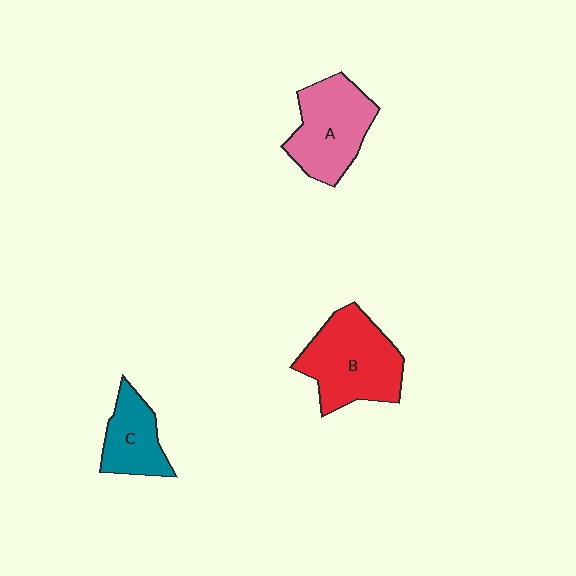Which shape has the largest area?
Shape B (red).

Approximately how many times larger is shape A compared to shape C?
Approximately 1.5 times.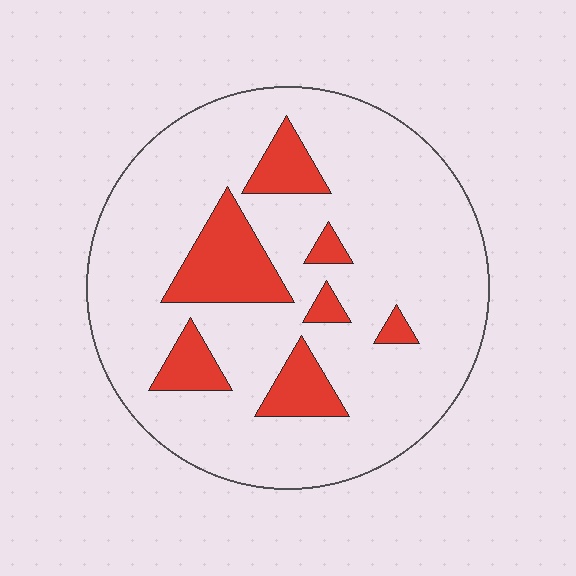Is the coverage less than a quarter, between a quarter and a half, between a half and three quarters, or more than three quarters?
Less than a quarter.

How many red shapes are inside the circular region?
7.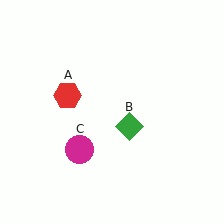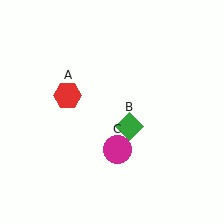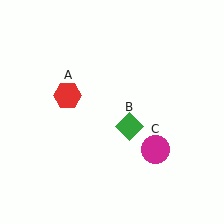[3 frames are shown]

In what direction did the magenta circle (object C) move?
The magenta circle (object C) moved right.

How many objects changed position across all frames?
1 object changed position: magenta circle (object C).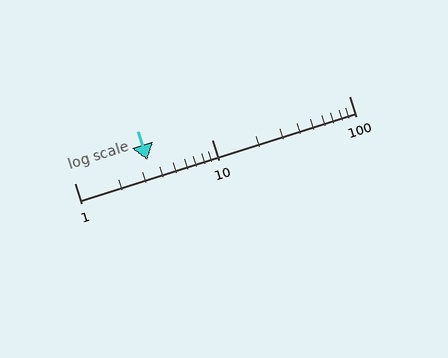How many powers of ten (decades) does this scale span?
The scale spans 2 decades, from 1 to 100.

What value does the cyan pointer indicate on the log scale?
The pointer indicates approximately 3.4.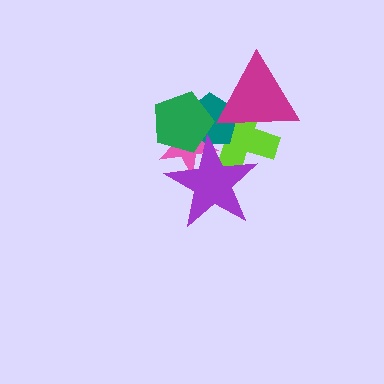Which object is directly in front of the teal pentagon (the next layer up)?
The magenta triangle is directly in front of the teal pentagon.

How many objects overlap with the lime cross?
5 objects overlap with the lime cross.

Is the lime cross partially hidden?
Yes, it is partially covered by another shape.